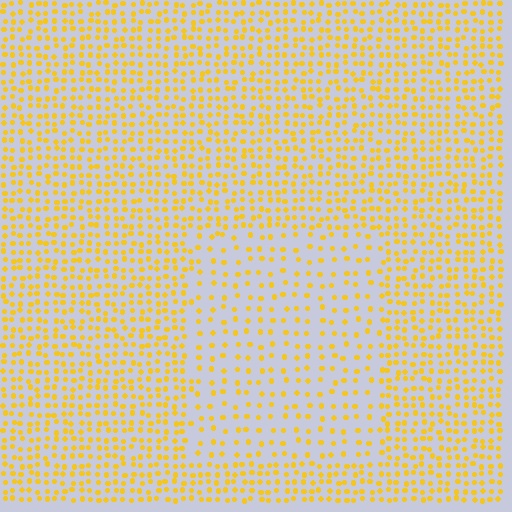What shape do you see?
I see a rectangle.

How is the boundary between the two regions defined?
The boundary is defined by a change in element density (approximately 2.0x ratio). All elements are the same color, size, and shape.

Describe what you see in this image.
The image contains small yellow elements arranged at two different densities. A rectangle-shaped region is visible where the elements are less densely packed than the surrounding area.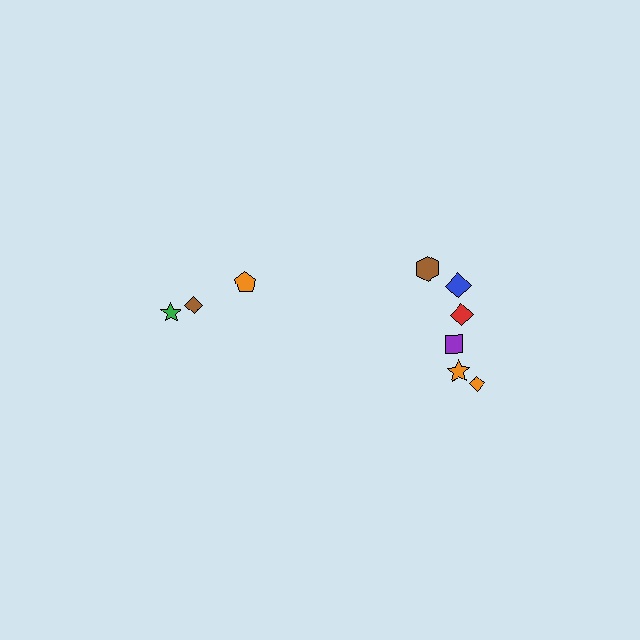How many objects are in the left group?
There are 3 objects.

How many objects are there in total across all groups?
There are 9 objects.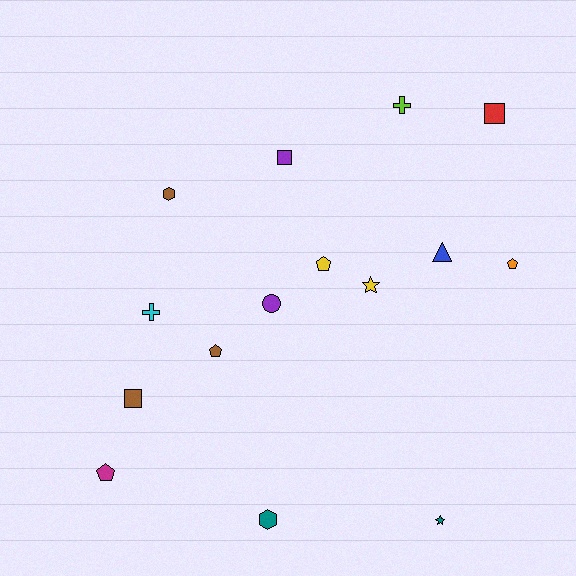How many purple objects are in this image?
There are 2 purple objects.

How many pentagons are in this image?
There are 4 pentagons.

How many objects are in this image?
There are 15 objects.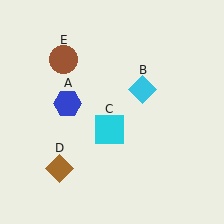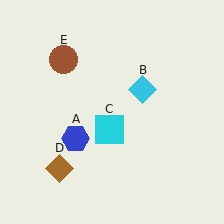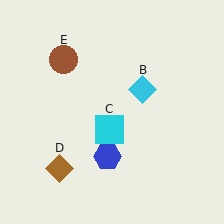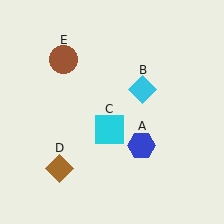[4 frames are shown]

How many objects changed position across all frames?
1 object changed position: blue hexagon (object A).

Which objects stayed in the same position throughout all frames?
Cyan diamond (object B) and cyan square (object C) and brown diamond (object D) and brown circle (object E) remained stationary.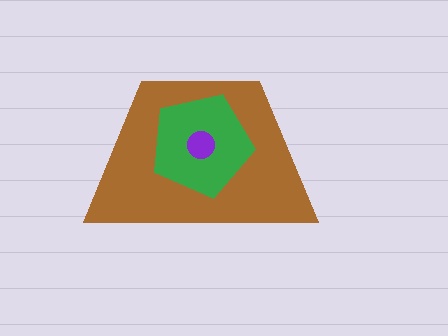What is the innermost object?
The purple circle.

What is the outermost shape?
The brown trapezoid.